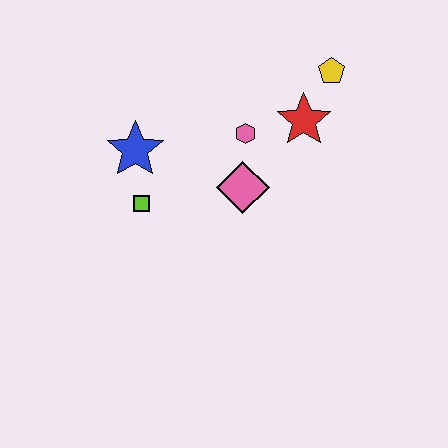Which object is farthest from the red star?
The lime square is farthest from the red star.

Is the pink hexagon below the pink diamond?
No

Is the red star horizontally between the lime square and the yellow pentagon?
Yes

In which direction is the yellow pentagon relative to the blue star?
The yellow pentagon is to the right of the blue star.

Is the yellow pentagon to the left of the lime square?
No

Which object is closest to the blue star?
The lime square is closest to the blue star.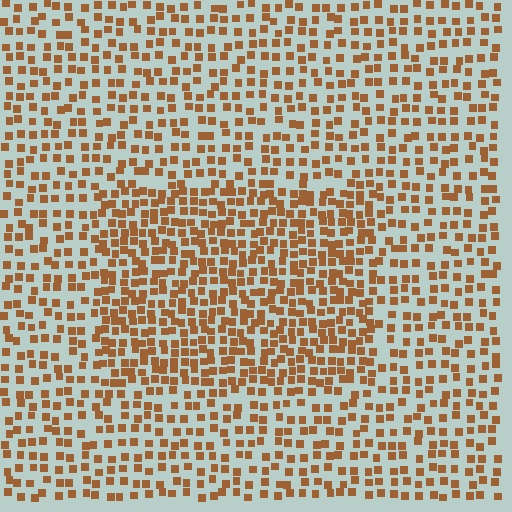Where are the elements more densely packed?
The elements are more densely packed inside the rectangle boundary.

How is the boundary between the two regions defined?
The boundary is defined by a change in element density (approximately 1.7x ratio). All elements are the same color, size, and shape.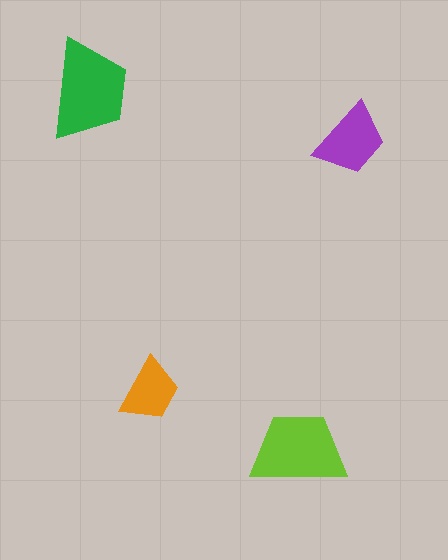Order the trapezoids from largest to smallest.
the green one, the lime one, the purple one, the orange one.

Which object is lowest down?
The lime trapezoid is bottommost.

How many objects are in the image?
There are 4 objects in the image.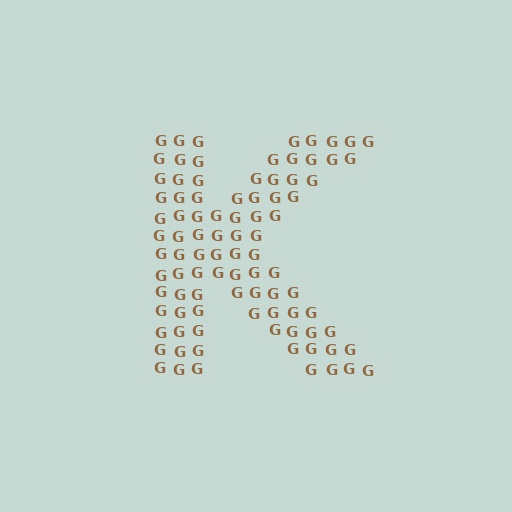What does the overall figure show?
The overall figure shows the letter K.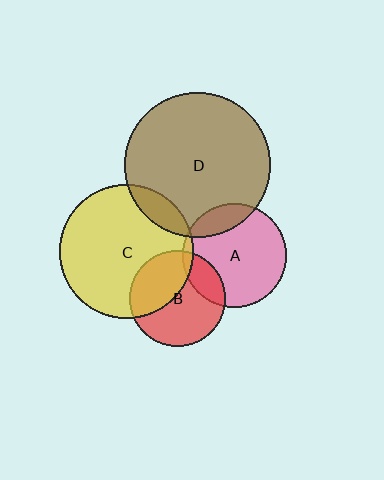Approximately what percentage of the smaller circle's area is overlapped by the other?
Approximately 40%.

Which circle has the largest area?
Circle D (brown).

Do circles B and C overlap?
Yes.